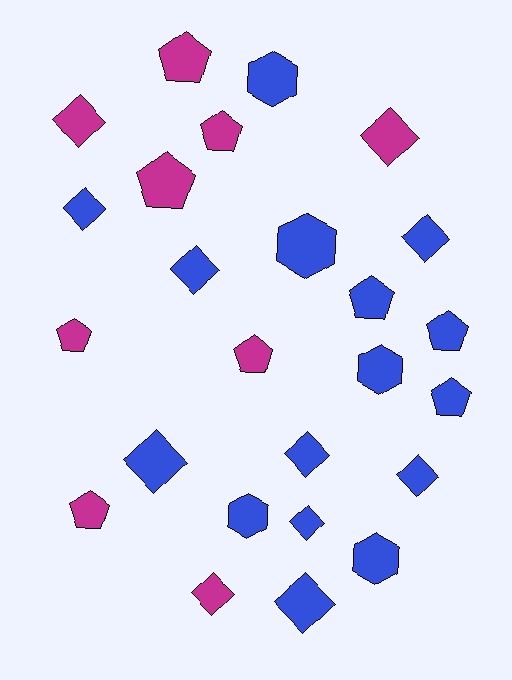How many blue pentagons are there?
There are 3 blue pentagons.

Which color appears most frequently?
Blue, with 16 objects.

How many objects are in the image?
There are 25 objects.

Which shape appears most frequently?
Diamond, with 11 objects.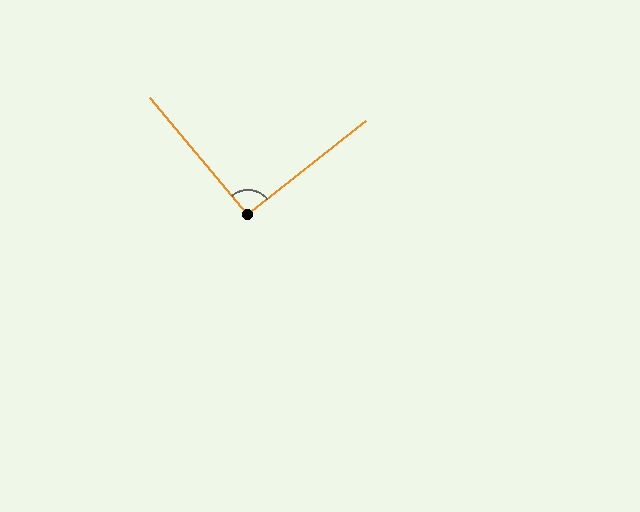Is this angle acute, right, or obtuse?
It is approximately a right angle.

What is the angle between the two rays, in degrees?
Approximately 91 degrees.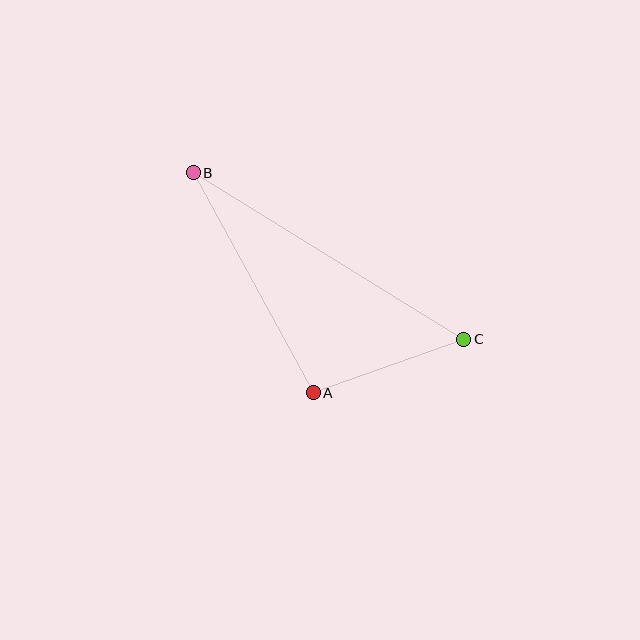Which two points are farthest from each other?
Points B and C are farthest from each other.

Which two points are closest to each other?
Points A and C are closest to each other.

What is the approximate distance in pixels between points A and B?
The distance between A and B is approximately 251 pixels.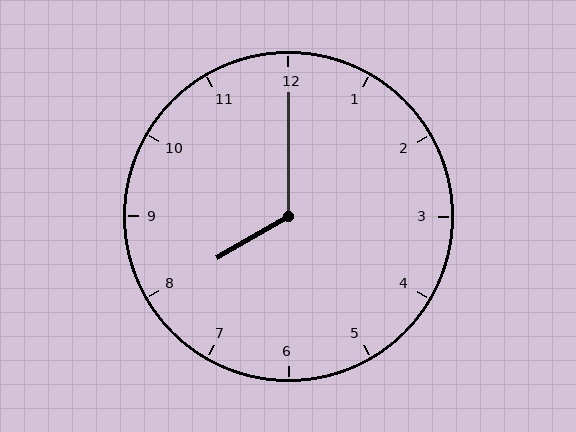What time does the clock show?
8:00.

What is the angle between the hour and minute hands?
Approximately 120 degrees.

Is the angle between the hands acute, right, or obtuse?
It is obtuse.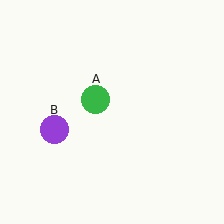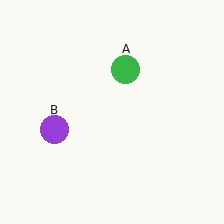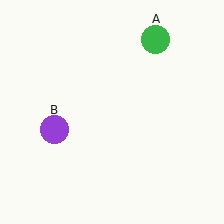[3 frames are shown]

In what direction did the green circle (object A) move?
The green circle (object A) moved up and to the right.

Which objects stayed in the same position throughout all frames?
Purple circle (object B) remained stationary.